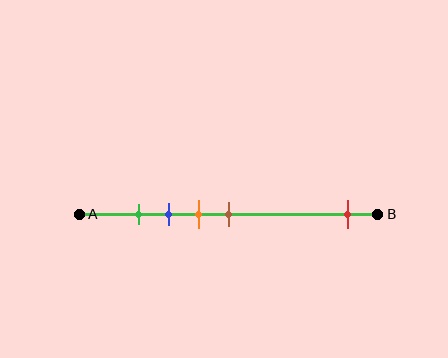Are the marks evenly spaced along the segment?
No, the marks are not evenly spaced.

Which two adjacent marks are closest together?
The green and blue marks are the closest adjacent pair.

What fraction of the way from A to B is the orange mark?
The orange mark is approximately 40% (0.4) of the way from A to B.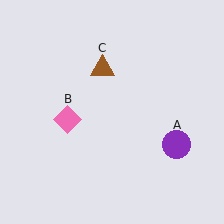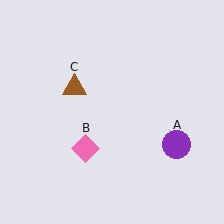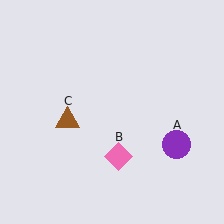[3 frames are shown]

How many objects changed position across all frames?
2 objects changed position: pink diamond (object B), brown triangle (object C).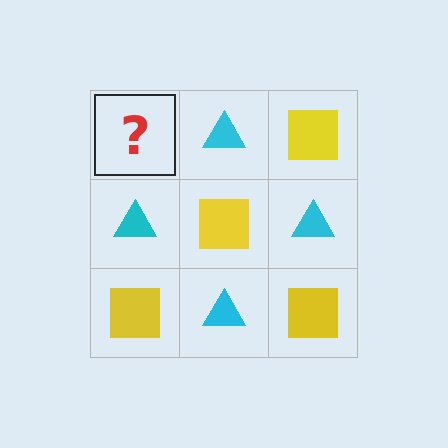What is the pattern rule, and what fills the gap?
The rule is that it alternates yellow square and cyan triangle in a checkerboard pattern. The gap should be filled with a yellow square.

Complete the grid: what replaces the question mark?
The question mark should be replaced with a yellow square.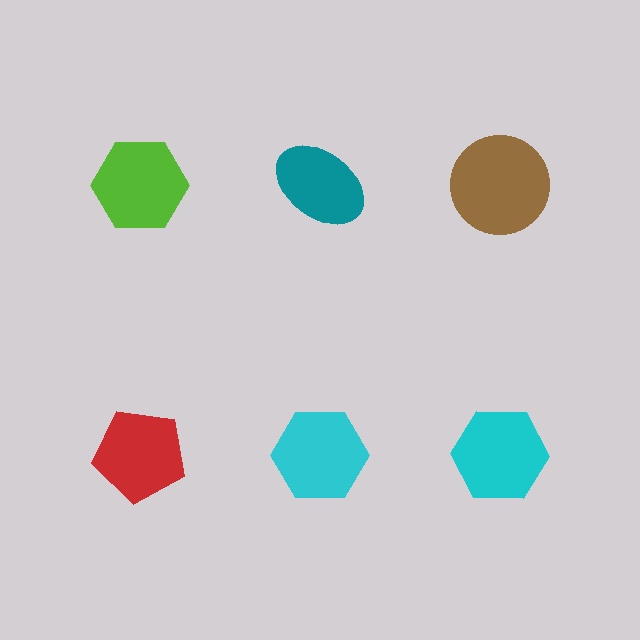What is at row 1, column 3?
A brown circle.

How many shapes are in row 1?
3 shapes.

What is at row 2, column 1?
A red pentagon.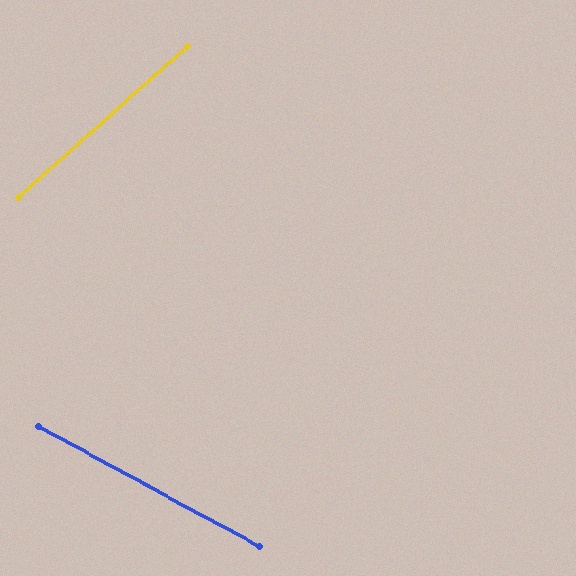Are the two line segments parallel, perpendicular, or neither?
Neither parallel nor perpendicular — they differ by about 70°.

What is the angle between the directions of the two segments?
Approximately 70 degrees.